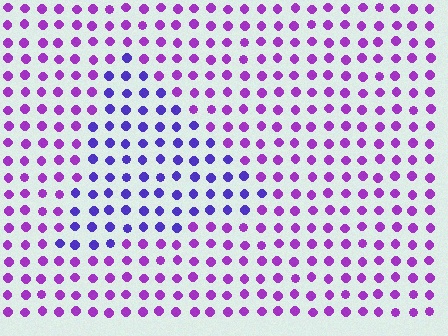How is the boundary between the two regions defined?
The boundary is defined purely by a slight shift in hue (about 36 degrees). Spacing, size, and orientation are identical on both sides.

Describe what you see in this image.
The image is filled with small purple elements in a uniform arrangement. A triangle-shaped region is visible where the elements are tinted to a slightly different hue, forming a subtle color boundary.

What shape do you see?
I see a triangle.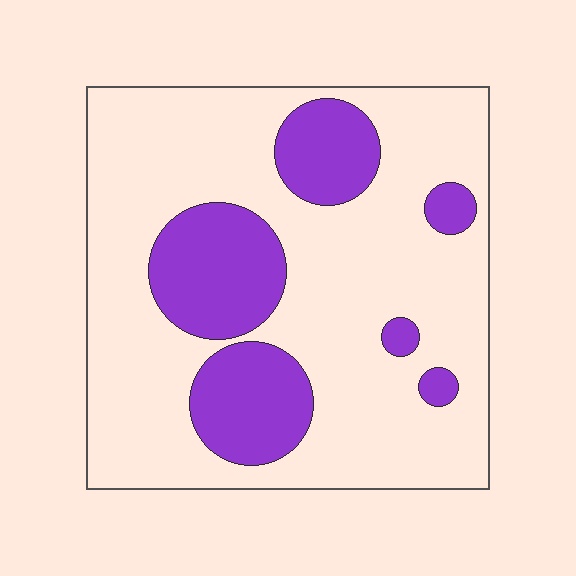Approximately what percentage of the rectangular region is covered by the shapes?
Approximately 25%.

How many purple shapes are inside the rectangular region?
6.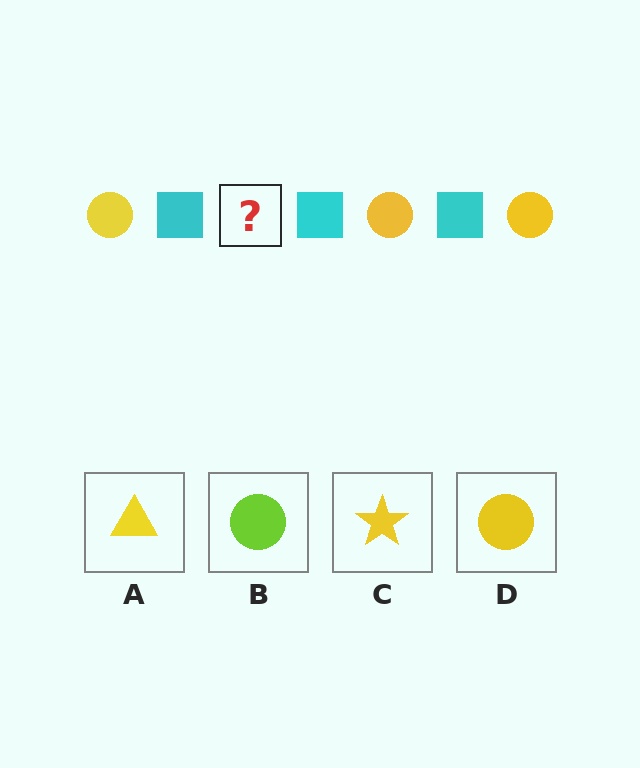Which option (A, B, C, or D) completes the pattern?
D.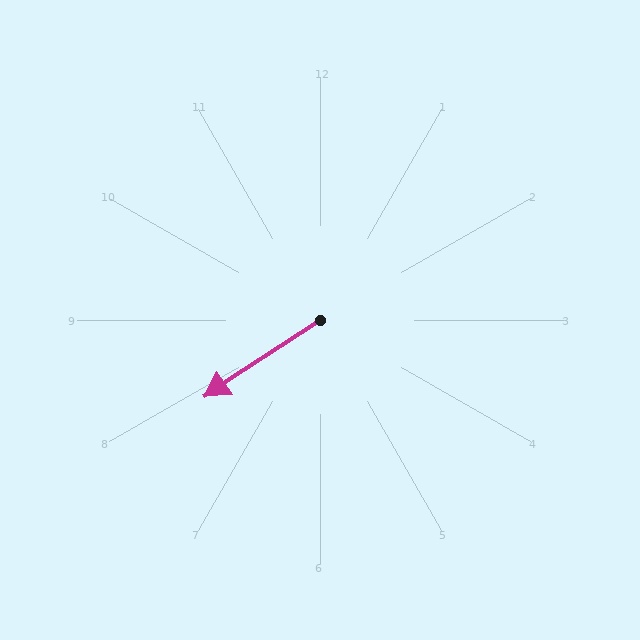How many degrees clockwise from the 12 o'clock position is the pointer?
Approximately 237 degrees.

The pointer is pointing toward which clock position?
Roughly 8 o'clock.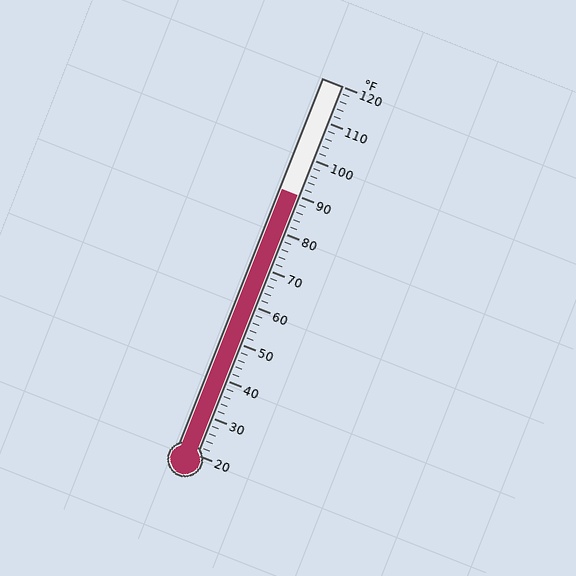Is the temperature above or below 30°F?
The temperature is above 30°F.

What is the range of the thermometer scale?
The thermometer scale ranges from 20°F to 120°F.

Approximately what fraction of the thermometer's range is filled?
The thermometer is filled to approximately 70% of its range.